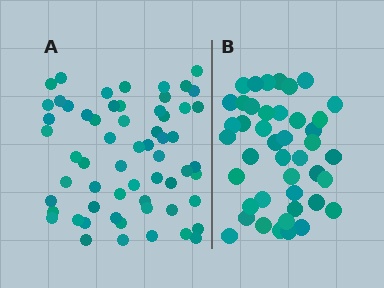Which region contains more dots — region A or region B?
Region A (the left region) has more dots.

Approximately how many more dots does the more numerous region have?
Region A has approximately 15 more dots than region B.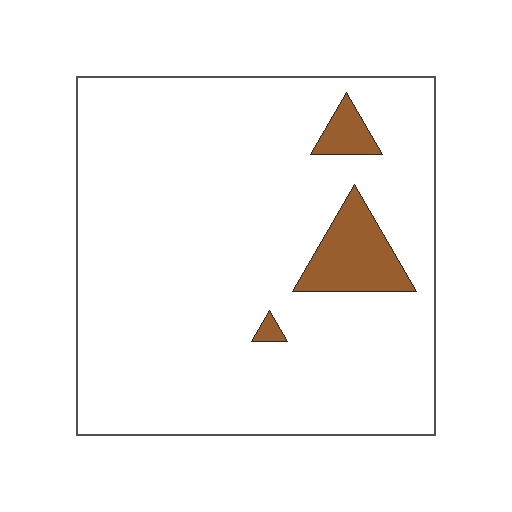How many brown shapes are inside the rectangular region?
3.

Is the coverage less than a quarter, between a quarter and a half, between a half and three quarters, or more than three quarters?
Less than a quarter.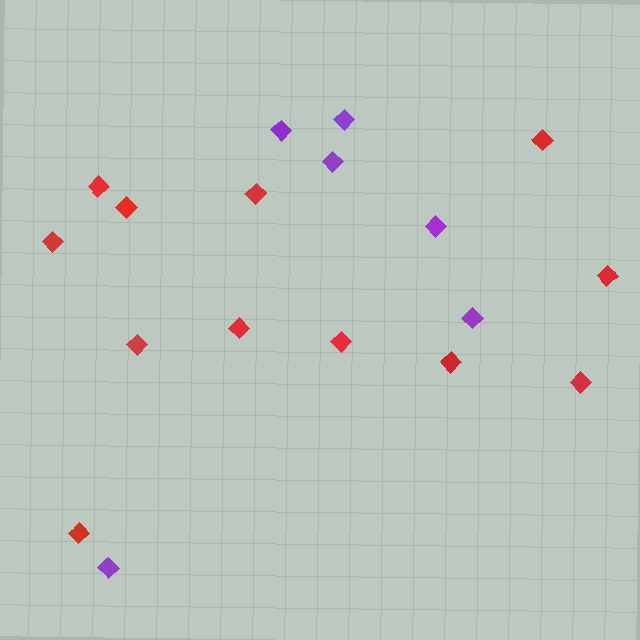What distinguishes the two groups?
There are 2 groups: one group of red diamonds (12) and one group of purple diamonds (6).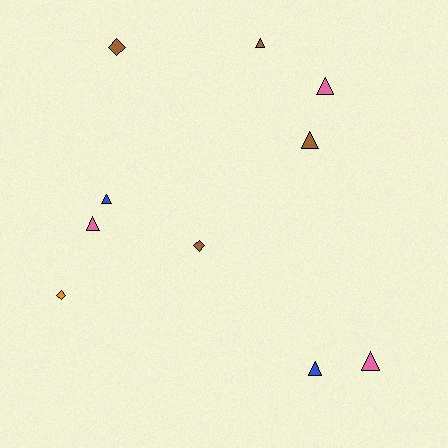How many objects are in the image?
There are 10 objects.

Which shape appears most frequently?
Triangle, with 7 objects.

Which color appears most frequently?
Brown, with 4 objects.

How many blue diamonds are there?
There are no blue diamonds.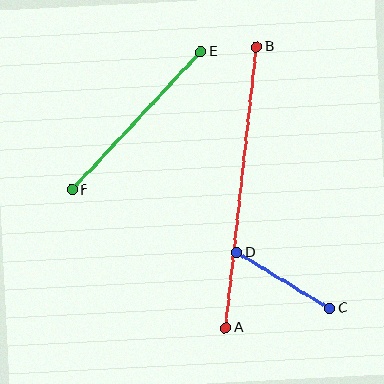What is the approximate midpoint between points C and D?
The midpoint is at approximately (283, 280) pixels.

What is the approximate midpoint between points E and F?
The midpoint is at approximately (137, 121) pixels.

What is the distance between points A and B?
The distance is approximately 283 pixels.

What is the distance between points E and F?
The distance is approximately 189 pixels.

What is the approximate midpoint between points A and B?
The midpoint is at approximately (241, 187) pixels.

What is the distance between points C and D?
The distance is approximately 108 pixels.